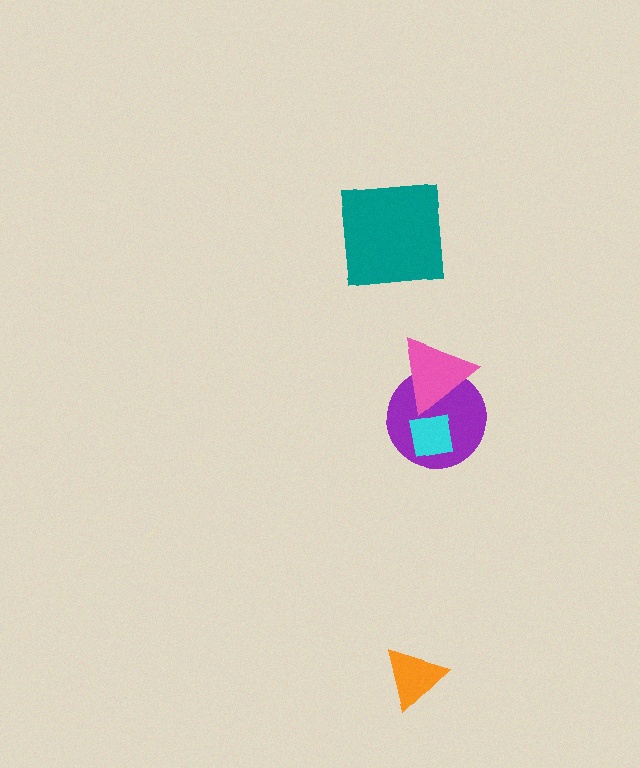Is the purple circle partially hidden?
Yes, it is partially covered by another shape.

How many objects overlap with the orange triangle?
0 objects overlap with the orange triangle.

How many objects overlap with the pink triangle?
2 objects overlap with the pink triangle.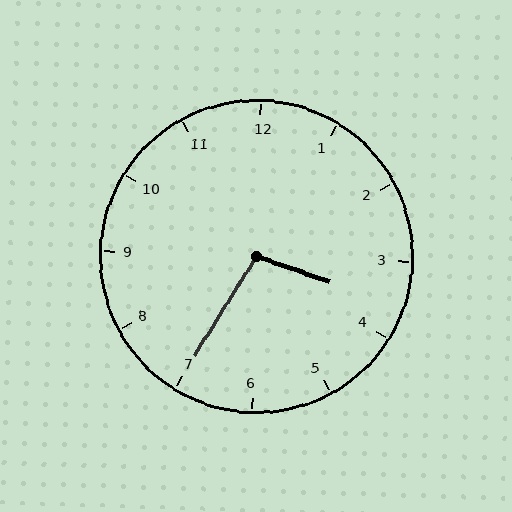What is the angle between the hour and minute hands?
Approximately 102 degrees.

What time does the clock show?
3:35.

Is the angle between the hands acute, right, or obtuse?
It is obtuse.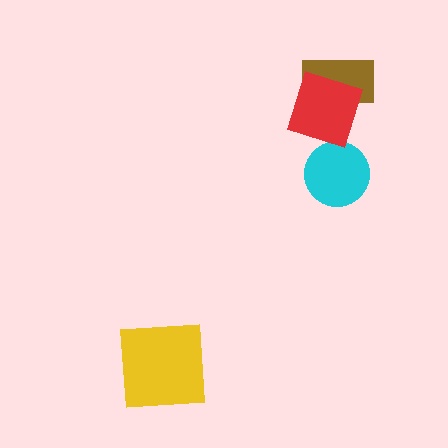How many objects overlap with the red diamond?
2 objects overlap with the red diamond.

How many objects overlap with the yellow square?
0 objects overlap with the yellow square.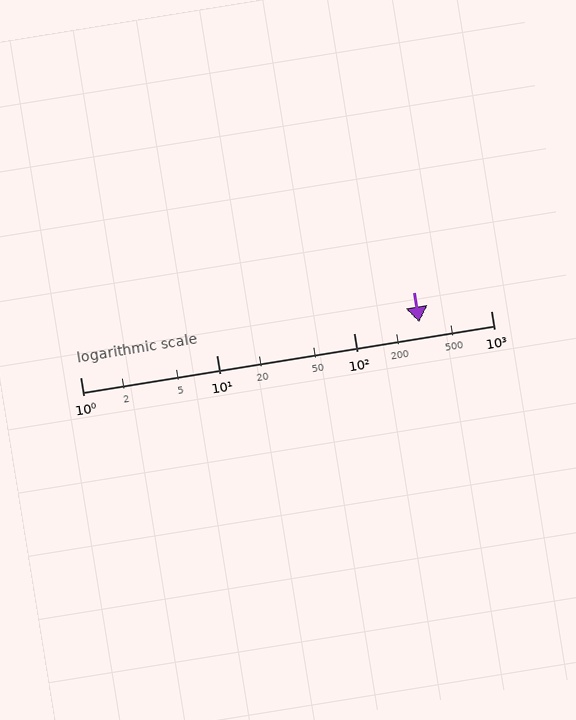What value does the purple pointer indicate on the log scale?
The pointer indicates approximately 300.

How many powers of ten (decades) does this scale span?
The scale spans 3 decades, from 1 to 1000.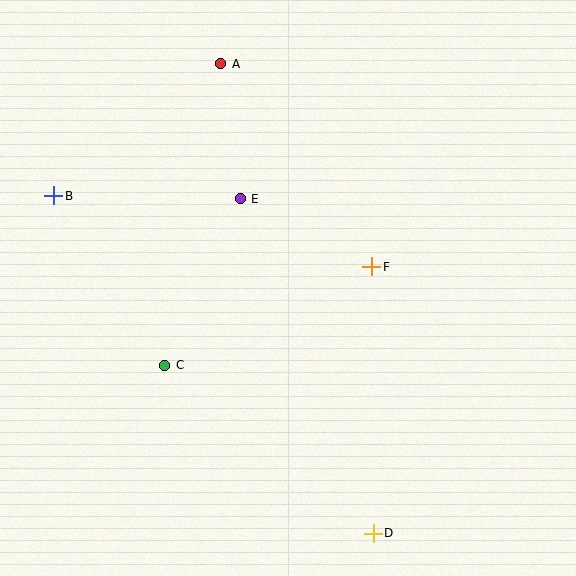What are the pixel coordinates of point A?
Point A is at (221, 64).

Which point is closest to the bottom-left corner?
Point C is closest to the bottom-left corner.